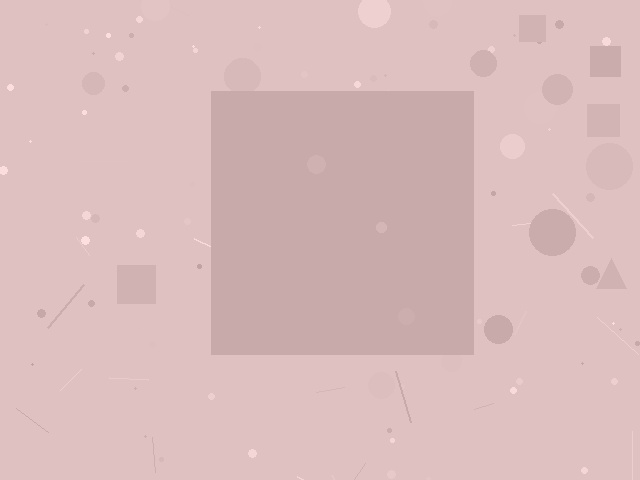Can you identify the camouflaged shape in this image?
The camouflaged shape is a square.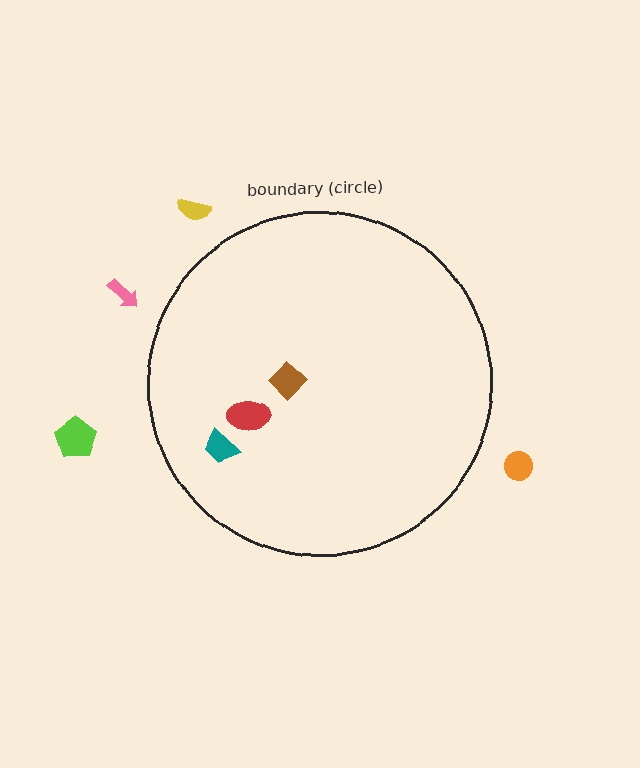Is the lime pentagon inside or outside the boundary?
Outside.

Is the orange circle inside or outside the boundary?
Outside.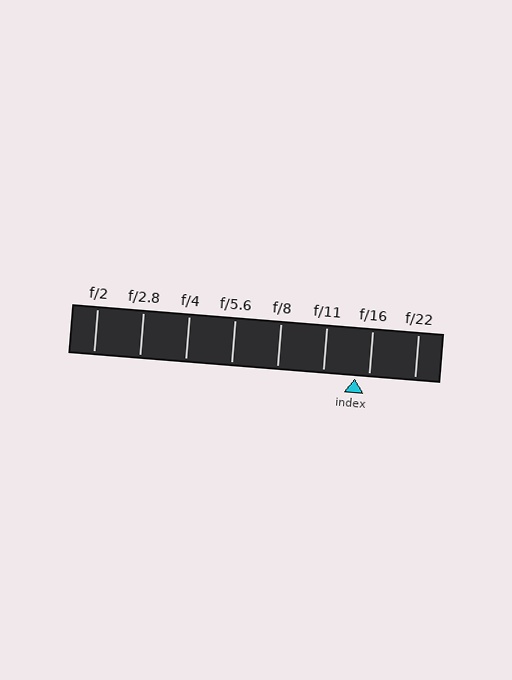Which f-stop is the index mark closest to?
The index mark is closest to f/16.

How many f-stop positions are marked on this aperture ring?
There are 8 f-stop positions marked.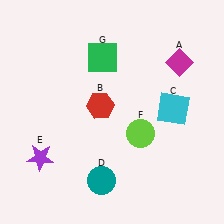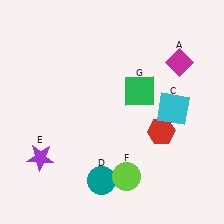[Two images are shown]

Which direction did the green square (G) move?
The green square (G) moved right.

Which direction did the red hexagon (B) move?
The red hexagon (B) moved right.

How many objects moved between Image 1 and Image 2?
3 objects moved between the two images.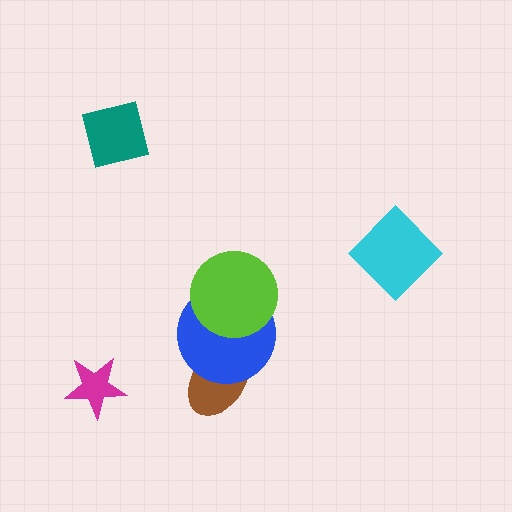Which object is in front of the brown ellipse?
The blue circle is in front of the brown ellipse.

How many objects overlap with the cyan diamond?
0 objects overlap with the cyan diamond.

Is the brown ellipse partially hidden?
Yes, it is partially covered by another shape.